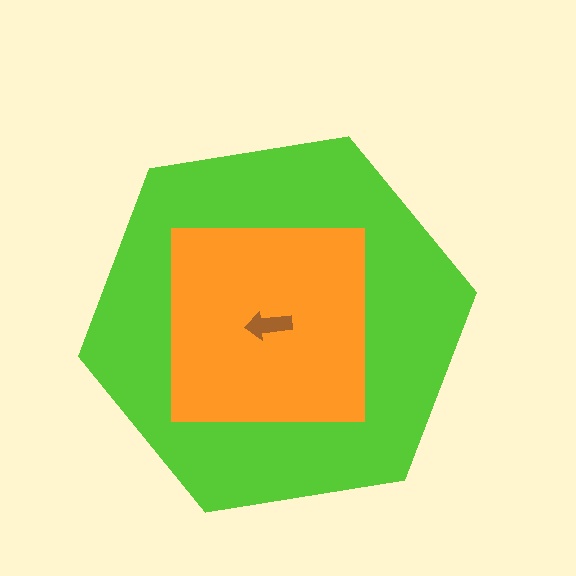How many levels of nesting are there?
3.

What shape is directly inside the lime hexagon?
The orange square.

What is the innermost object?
The brown arrow.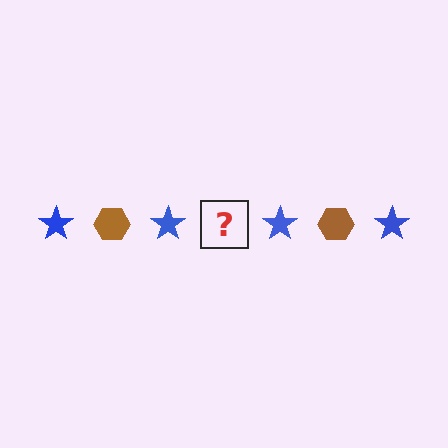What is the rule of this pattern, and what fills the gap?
The rule is that the pattern alternates between blue star and brown hexagon. The gap should be filled with a brown hexagon.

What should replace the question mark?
The question mark should be replaced with a brown hexagon.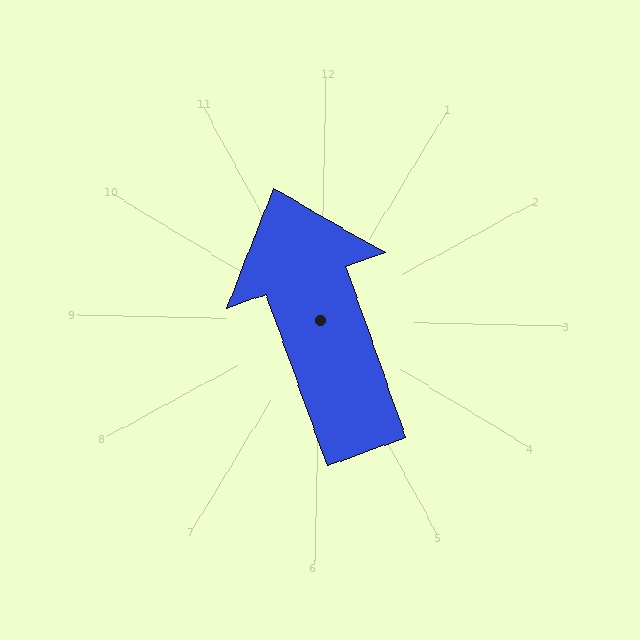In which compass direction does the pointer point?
North.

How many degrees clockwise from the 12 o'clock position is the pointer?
Approximately 339 degrees.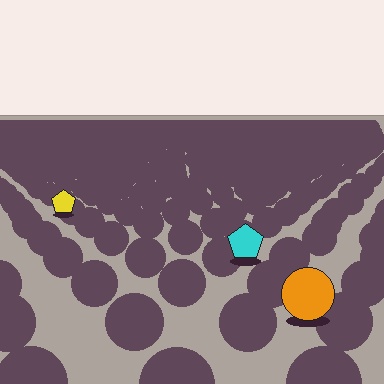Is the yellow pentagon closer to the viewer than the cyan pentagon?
No. The cyan pentagon is closer — you can tell from the texture gradient: the ground texture is coarser near it.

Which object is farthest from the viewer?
The yellow pentagon is farthest from the viewer. It appears smaller and the ground texture around it is denser.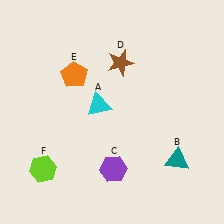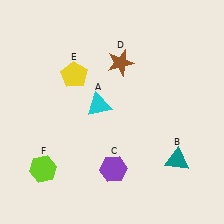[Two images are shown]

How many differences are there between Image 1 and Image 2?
There is 1 difference between the two images.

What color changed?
The pentagon (E) changed from orange in Image 1 to yellow in Image 2.